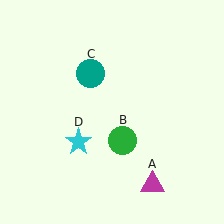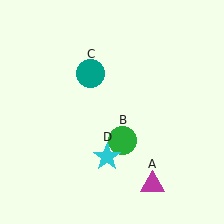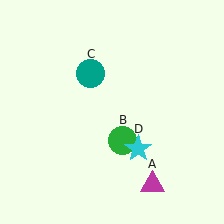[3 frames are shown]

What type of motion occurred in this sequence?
The cyan star (object D) rotated counterclockwise around the center of the scene.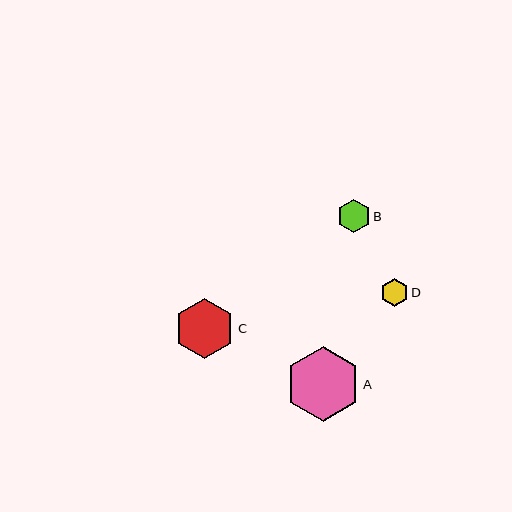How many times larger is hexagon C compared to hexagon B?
Hexagon C is approximately 1.8 times the size of hexagon B.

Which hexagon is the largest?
Hexagon A is the largest with a size of approximately 75 pixels.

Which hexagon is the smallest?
Hexagon D is the smallest with a size of approximately 28 pixels.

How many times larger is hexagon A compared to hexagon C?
Hexagon A is approximately 1.2 times the size of hexagon C.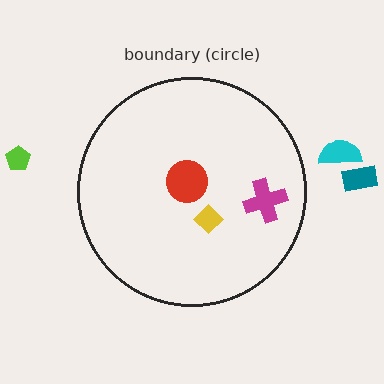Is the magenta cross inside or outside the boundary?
Inside.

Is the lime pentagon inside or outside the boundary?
Outside.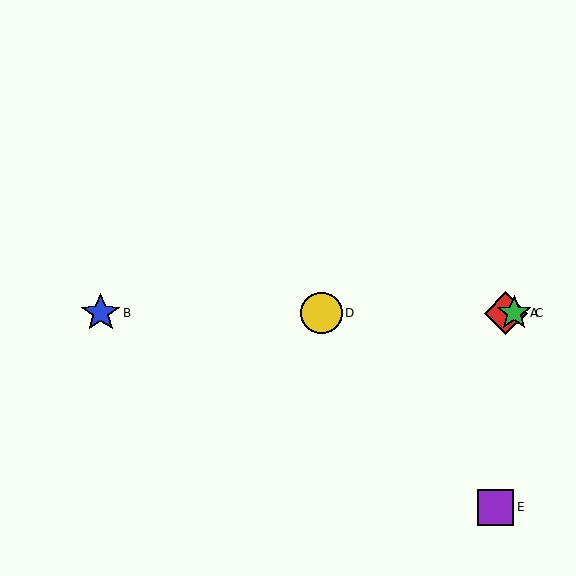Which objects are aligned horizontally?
Objects A, B, C, D are aligned horizontally.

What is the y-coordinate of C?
Object C is at y≈313.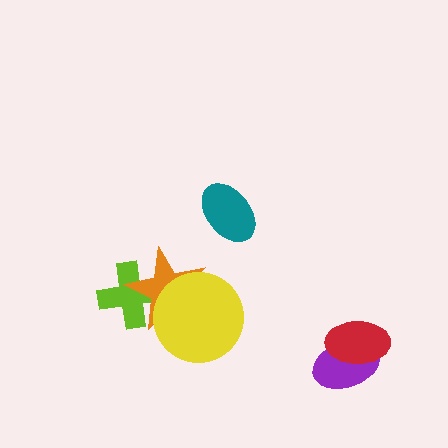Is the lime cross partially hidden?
Yes, it is partially covered by another shape.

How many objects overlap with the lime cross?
1 object overlaps with the lime cross.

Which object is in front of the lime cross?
The orange star is in front of the lime cross.